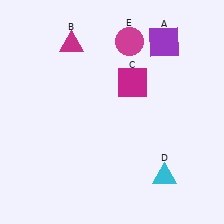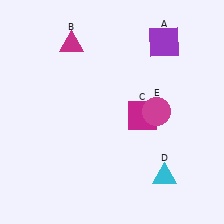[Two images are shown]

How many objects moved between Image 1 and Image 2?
2 objects moved between the two images.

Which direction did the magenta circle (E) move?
The magenta circle (E) moved down.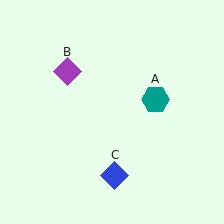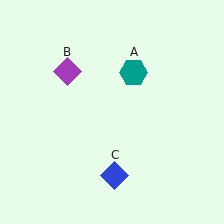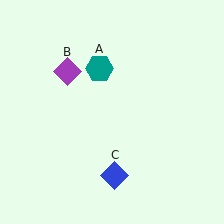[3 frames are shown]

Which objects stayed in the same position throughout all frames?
Purple diamond (object B) and blue diamond (object C) remained stationary.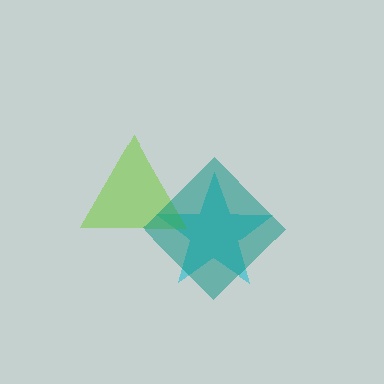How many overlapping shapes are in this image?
There are 3 overlapping shapes in the image.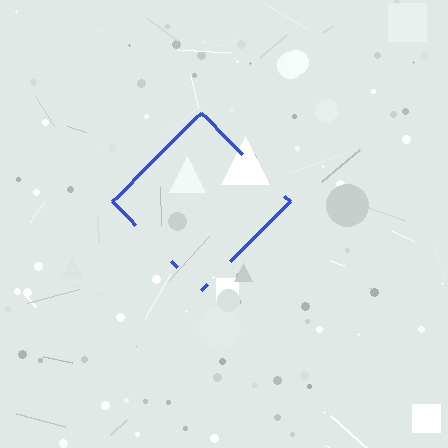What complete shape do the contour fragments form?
The contour fragments form a diamond.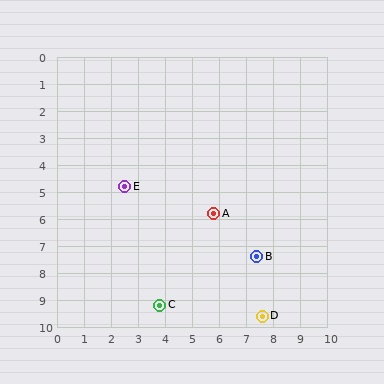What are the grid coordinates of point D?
Point D is at approximately (7.6, 9.6).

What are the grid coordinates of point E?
Point E is at approximately (2.5, 4.8).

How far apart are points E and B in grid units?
Points E and B are about 5.5 grid units apart.